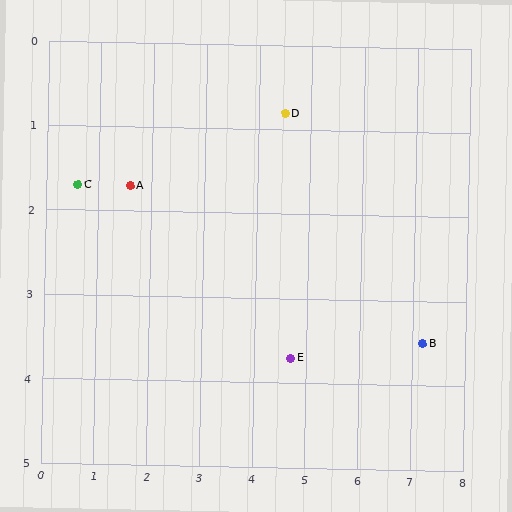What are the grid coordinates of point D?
Point D is at approximately (4.5, 0.8).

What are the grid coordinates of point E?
Point E is at approximately (4.7, 3.7).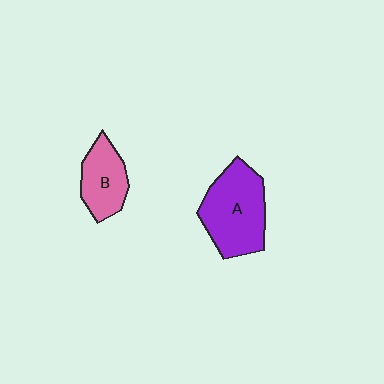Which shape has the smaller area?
Shape B (pink).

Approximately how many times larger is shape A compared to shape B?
Approximately 1.6 times.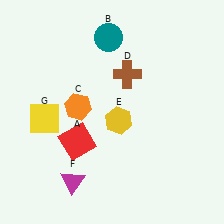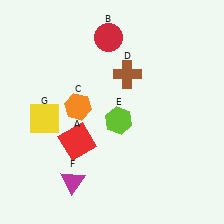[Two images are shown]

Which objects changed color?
B changed from teal to red. E changed from yellow to lime.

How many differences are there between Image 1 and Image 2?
There are 2 differences between the two images.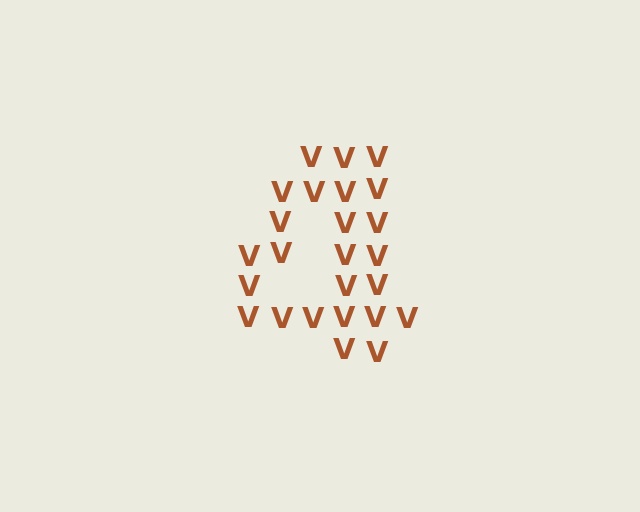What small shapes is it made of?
It is made of small letter V's.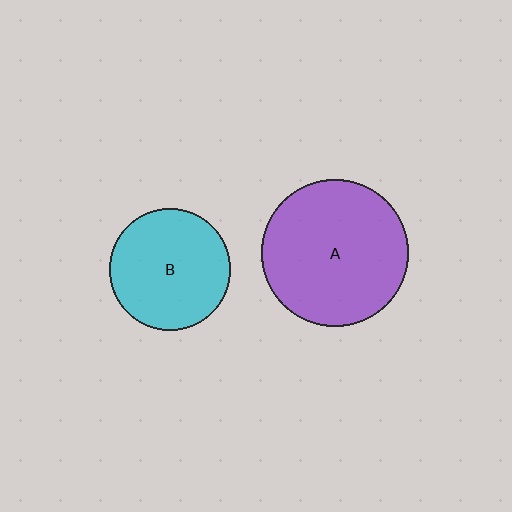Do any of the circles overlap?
No, none of the circles overlap.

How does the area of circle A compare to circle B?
Approximately 1.5 times.